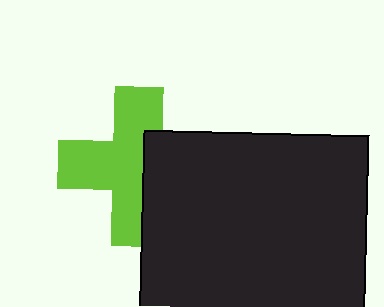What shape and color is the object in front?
The object in front is a black square.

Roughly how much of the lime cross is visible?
About half of it is visible (roughly 63%).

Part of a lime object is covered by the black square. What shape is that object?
It is a cross.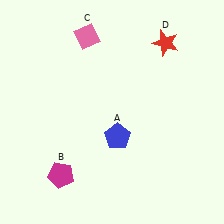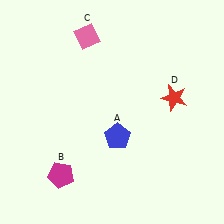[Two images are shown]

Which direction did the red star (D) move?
The red star (D) moved down.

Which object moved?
The red star (D) moved down.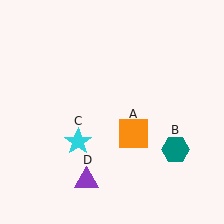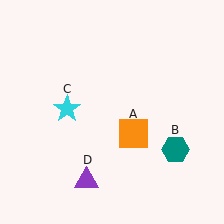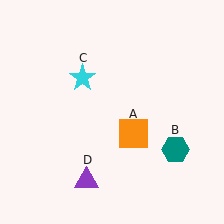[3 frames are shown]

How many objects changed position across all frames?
1 object changed position: cyan star (object C).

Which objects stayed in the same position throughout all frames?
Orange square (object A) and teal hexagon (object B) and purple triangle (object D) remained stationary.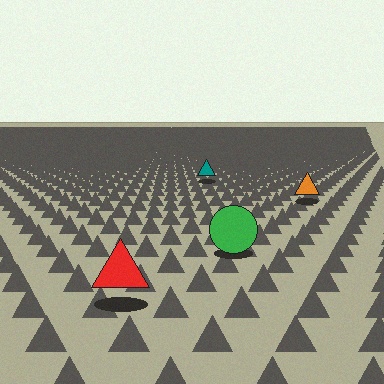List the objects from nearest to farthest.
From nearest to farthest: the red triangle, the green circle, the orange triangle, the teal triangle.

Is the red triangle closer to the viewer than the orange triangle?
Yes. The red triangle is closer — you can tell from the texture gradient: the ground texture is coarser near it.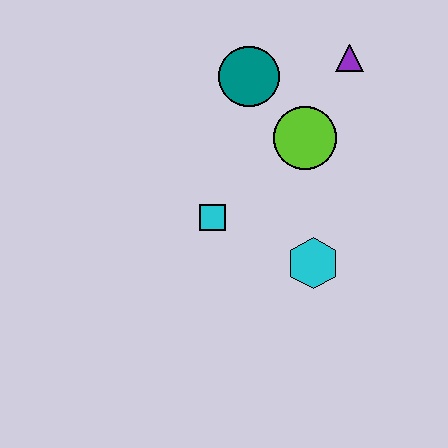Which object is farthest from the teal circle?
The cyan hexagon is farthest from the teal circle.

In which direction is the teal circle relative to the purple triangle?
The teal circle is to the left of the purple triangle.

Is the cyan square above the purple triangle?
No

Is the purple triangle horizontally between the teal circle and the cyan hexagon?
No